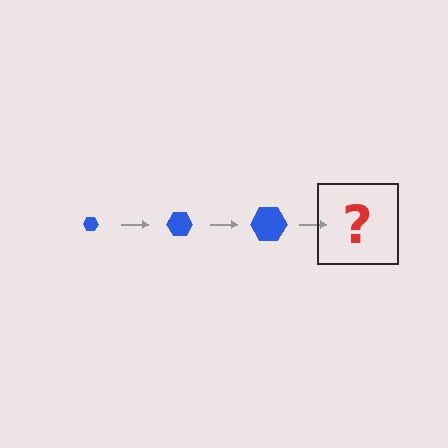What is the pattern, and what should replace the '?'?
The pattern is that the hexagon gets progressively larger each step. The '?' should be a blue hexagon, larger than the previous one.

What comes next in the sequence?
The next element should be a blue hexagon, larger than the previous one.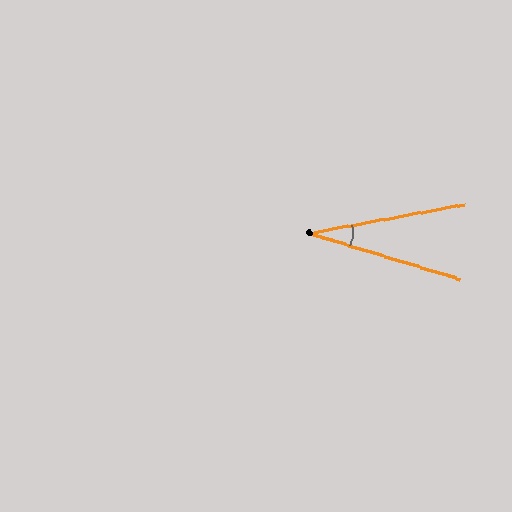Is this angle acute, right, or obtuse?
It is acute.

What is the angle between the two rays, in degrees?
Approximately 28 degrees.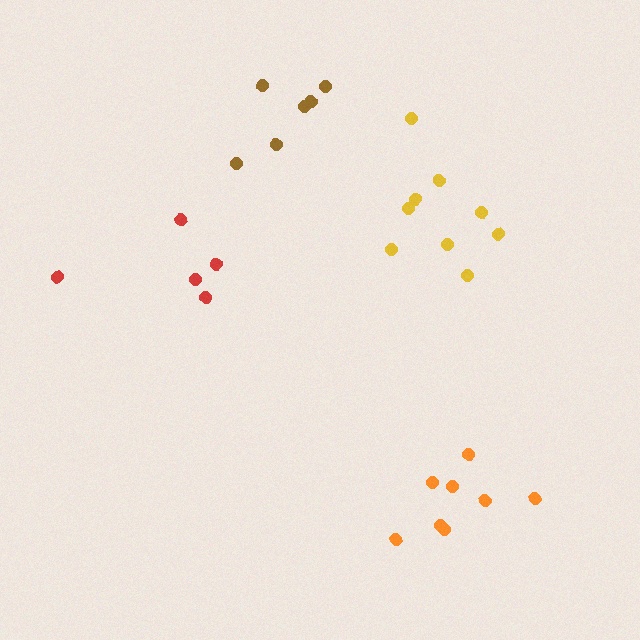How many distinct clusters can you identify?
There are 4 distinct clusters.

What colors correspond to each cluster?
The clusters are colored: brown, orange, yellow, red.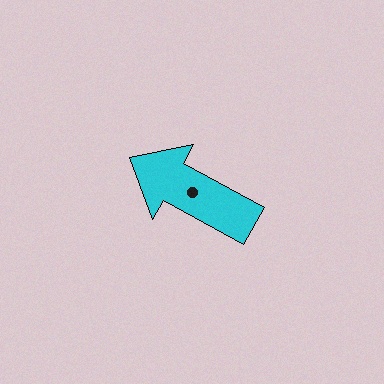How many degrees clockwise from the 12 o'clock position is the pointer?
Approximately 299 degrees.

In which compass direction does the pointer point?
Northwest.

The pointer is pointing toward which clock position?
Roughly 10 o'clock.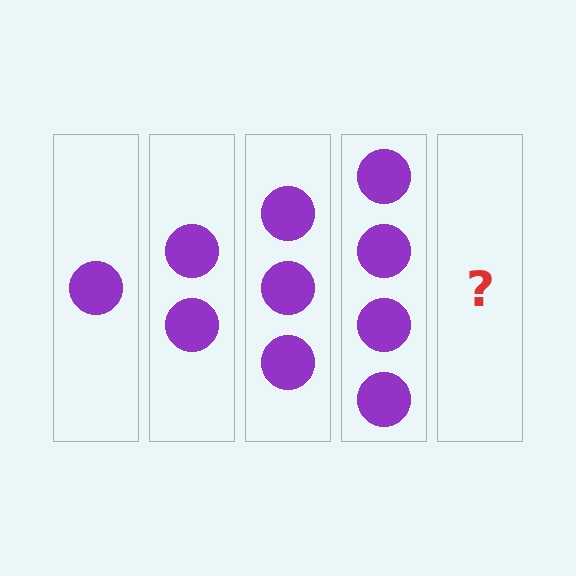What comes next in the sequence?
The next element should be 5 circles.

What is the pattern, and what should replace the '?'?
The pattern is that each step adds one more circle. The '?' should be 5 circles.